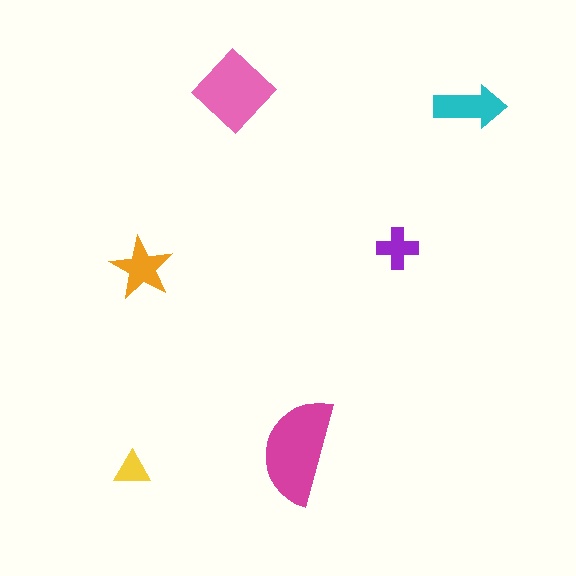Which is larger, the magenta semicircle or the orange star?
The magenta semicircle.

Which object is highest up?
The pink diamond is topmost.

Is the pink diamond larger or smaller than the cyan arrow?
Larger.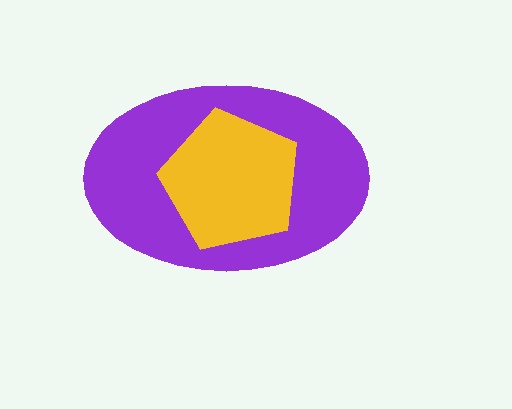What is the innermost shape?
The yellow pentagon.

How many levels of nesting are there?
2.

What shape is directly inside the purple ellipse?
The yellow pentagon.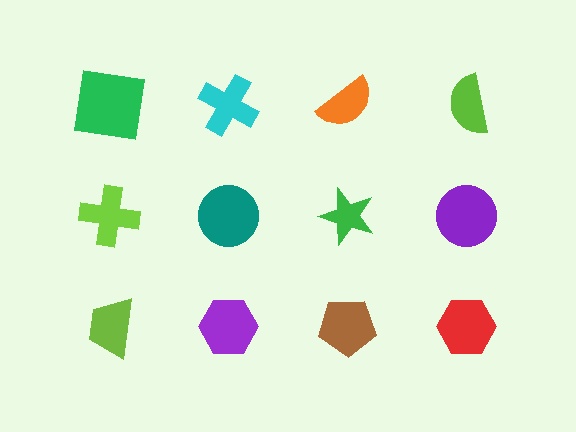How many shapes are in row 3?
4 shapes.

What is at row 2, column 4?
A purple circle.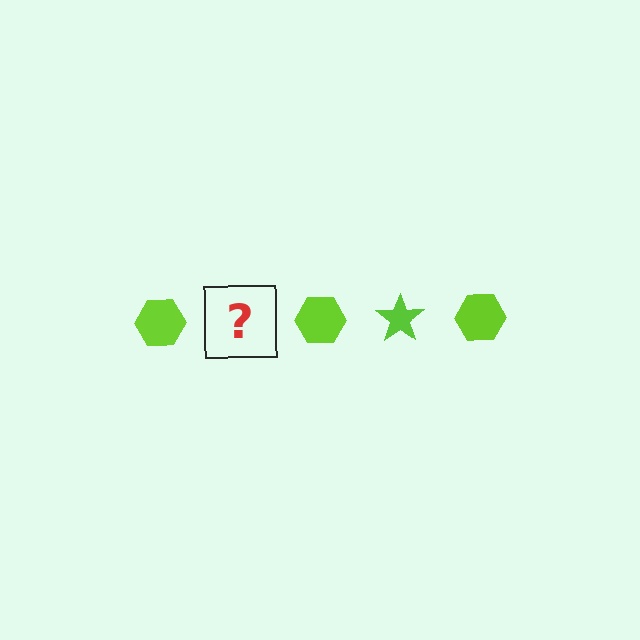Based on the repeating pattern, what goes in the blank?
The blank should be a lime star.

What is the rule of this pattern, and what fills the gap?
The rule is that the pattern cycles through hexagon, star shapes in lime. The gap should be filled with a lime star.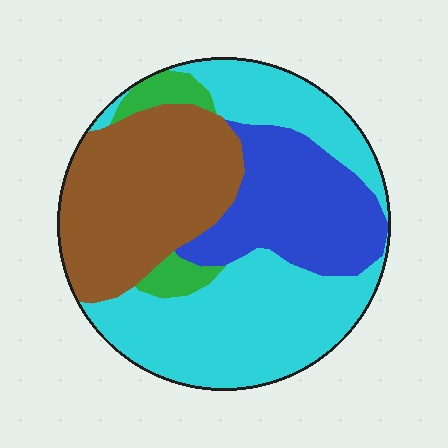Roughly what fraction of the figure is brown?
Brown takes up about one third (1/3) of the figure.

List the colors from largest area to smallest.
From largest to smallest: cyan, brown, blue, green.